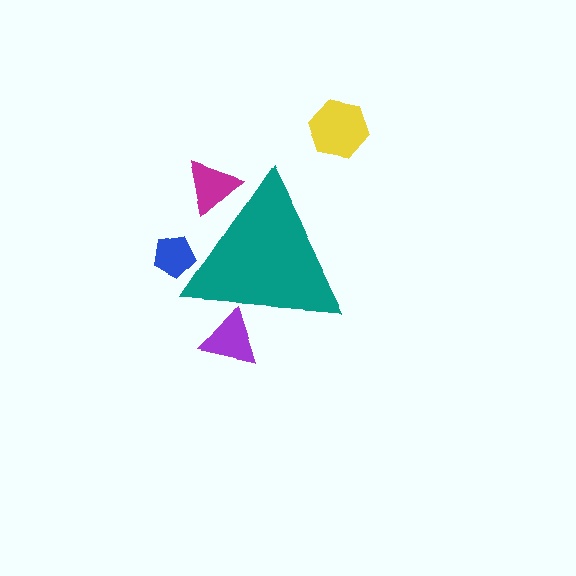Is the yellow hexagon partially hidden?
No, the yellow hexagon is fully visible.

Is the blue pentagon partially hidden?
Yes, the blue pentagon is partially hidden behind the teal triangle.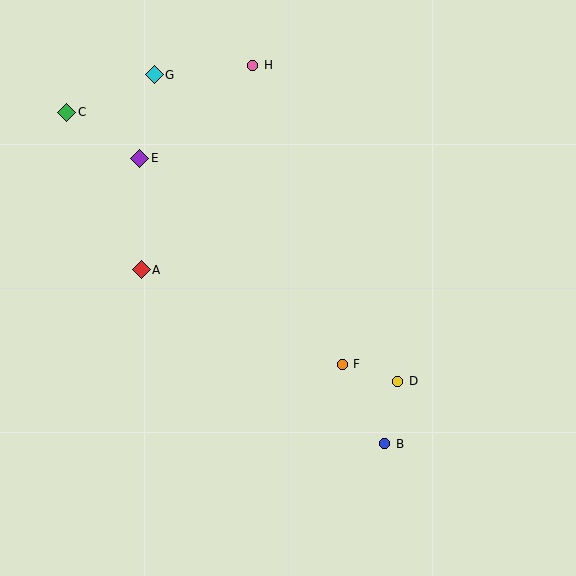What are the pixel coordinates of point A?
Point A is at (141, 270).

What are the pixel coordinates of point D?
Point D is at (398, 381).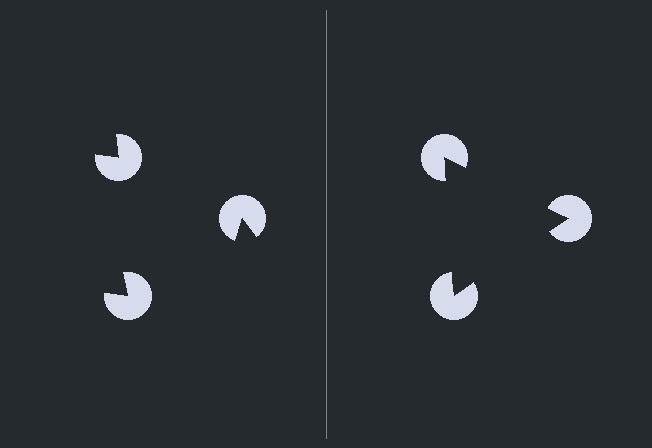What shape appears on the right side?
An illusory triangle.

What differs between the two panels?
The pac-man discs are positioned identically on both sides; only the wedge orientations differ. On the right they align to a triangle; on the left they are misaligned.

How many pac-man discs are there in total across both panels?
6 — 3 on each side.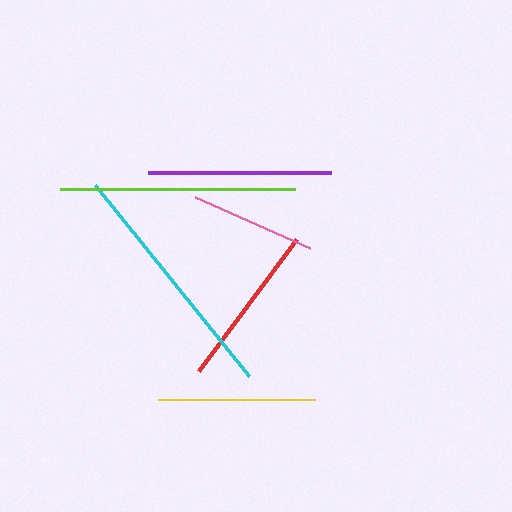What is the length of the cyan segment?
The cyan segment is approximately 245 pixels long.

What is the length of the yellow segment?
The yellow segment is approximately 157 pixels long.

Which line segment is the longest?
The cyan line is the longest at approximately 245 pixels.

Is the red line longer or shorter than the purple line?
The purple line is longer than the red line.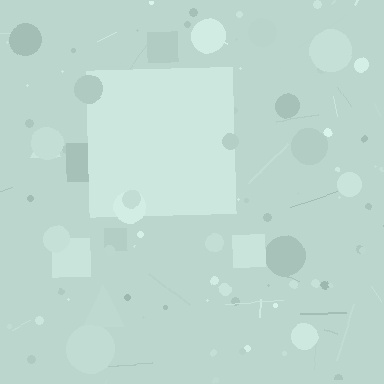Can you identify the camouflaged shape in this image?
The camouflaged shape is a square.